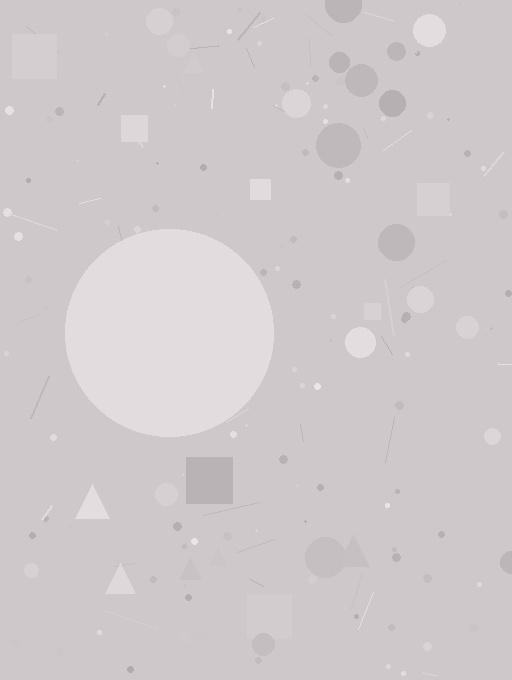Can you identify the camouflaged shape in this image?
The camouflaged shape is a circle.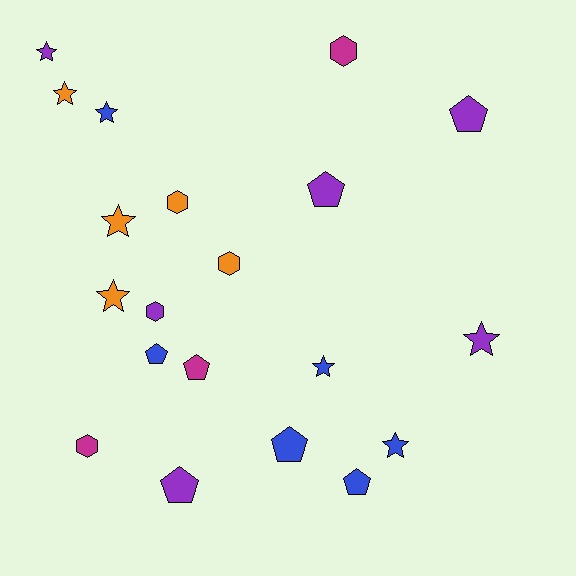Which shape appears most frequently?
Star, with 8 objects.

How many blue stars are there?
There are 3 blue stars.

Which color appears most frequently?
Blue, with 6 objects.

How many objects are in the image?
There are 20 objects.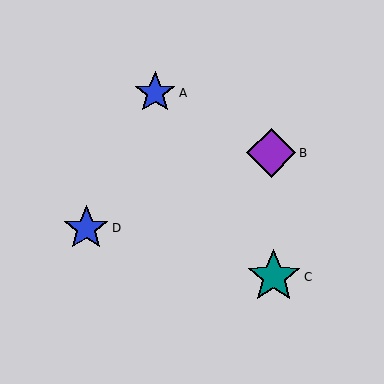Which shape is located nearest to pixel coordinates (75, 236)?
The blue star (labeled D) at (86, 228) is nearest to that location.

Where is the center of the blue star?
The center of the blue star is at (86, 228).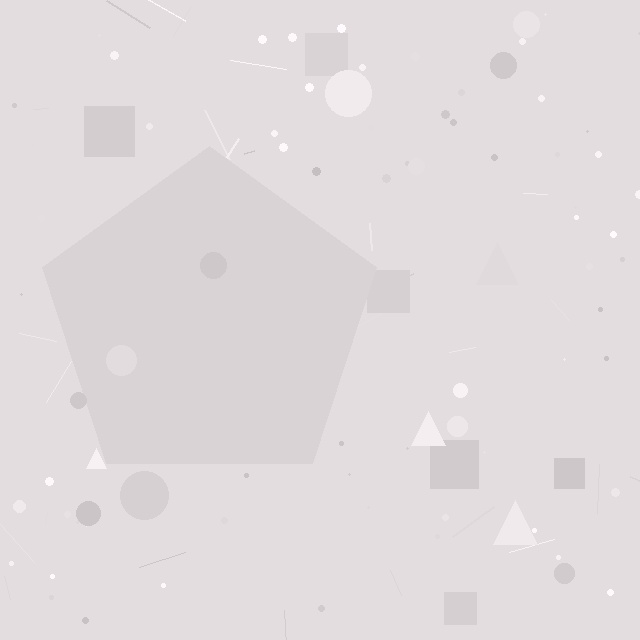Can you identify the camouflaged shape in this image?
The camouflaged shape is a pentagon.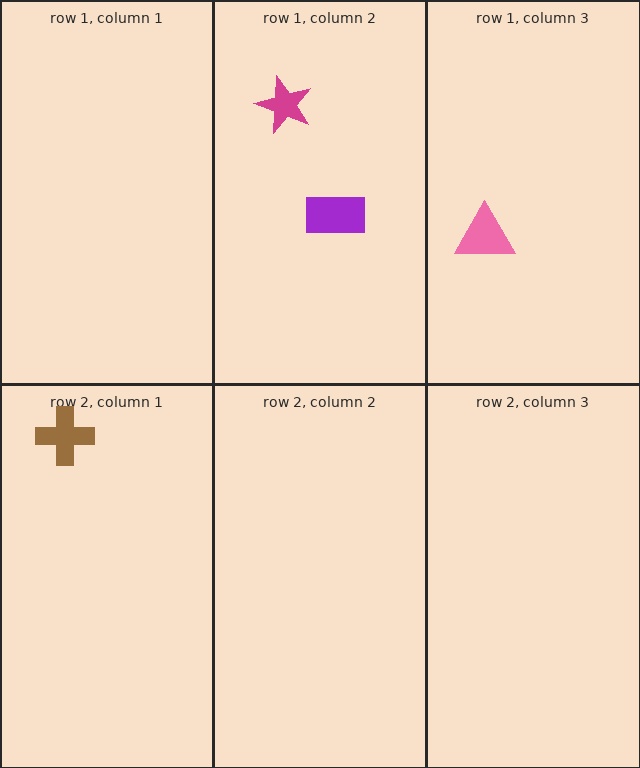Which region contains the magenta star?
The row 1, column 2 region.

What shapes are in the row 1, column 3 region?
The pink triangle.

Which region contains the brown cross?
The row 2, column 1 region.